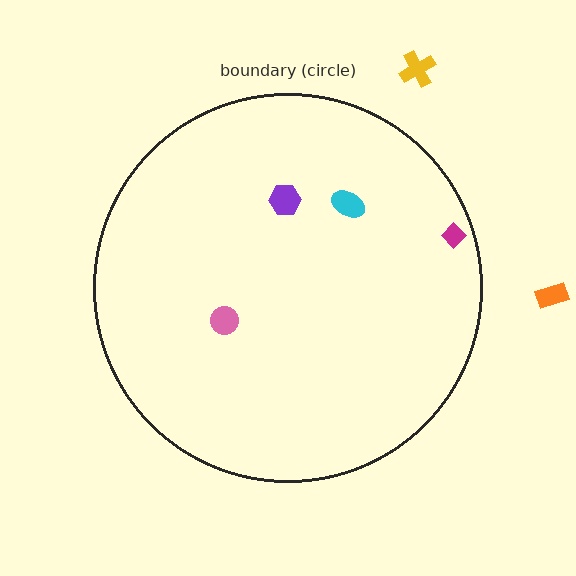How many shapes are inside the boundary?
4 inside, 2 outside.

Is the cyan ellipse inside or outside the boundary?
Inside.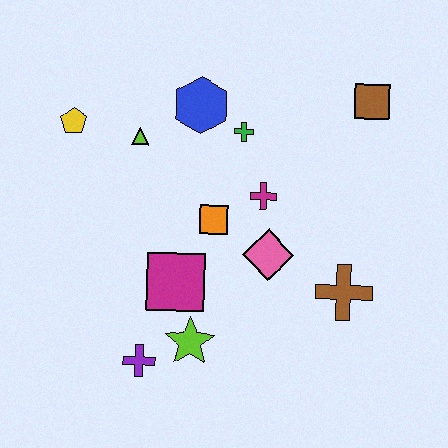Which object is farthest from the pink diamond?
The yellow pentagon is farthest from the pink diamond.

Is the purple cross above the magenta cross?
No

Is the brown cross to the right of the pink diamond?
Yes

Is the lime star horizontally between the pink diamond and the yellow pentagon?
Yes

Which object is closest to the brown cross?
The pink diamond is closest to the brown cross.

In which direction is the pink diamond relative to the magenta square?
The pink diamond is to the right of the magenta square.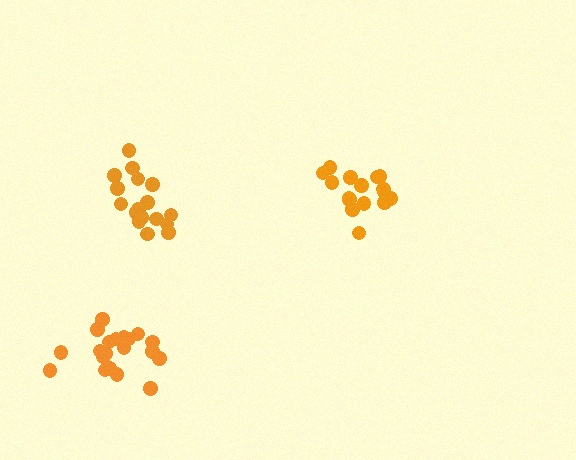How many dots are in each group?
Group 1: 17 dots, Group 2: 20 dots, Group 3: 16 dots (53 total).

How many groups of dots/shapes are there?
There are 3 groups.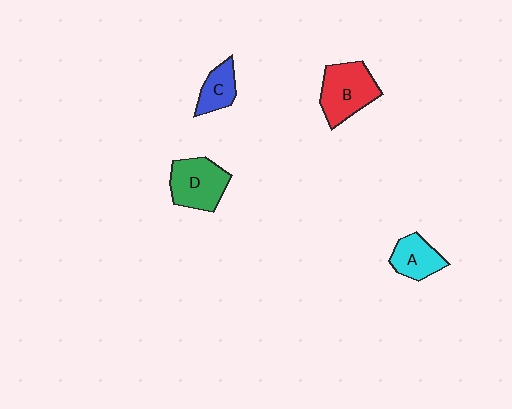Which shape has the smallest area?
Shape C (blue).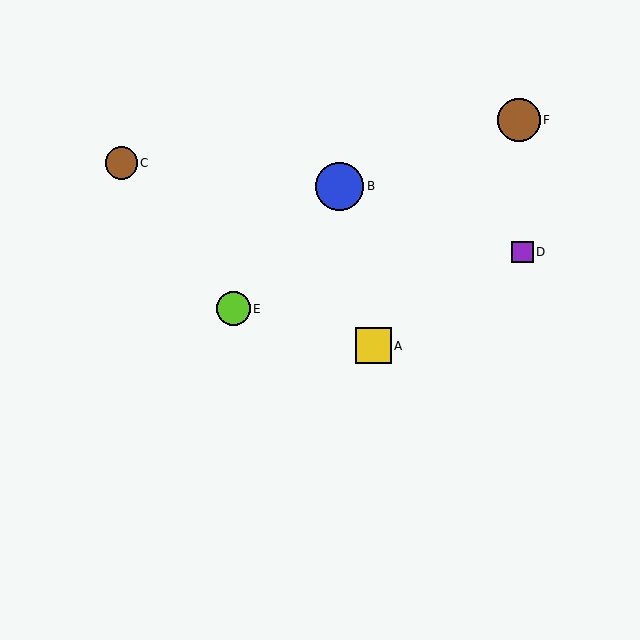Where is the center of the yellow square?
The center of the yellow square is at (374, 346).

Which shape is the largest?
The blue circle (labeled B) is the largest.